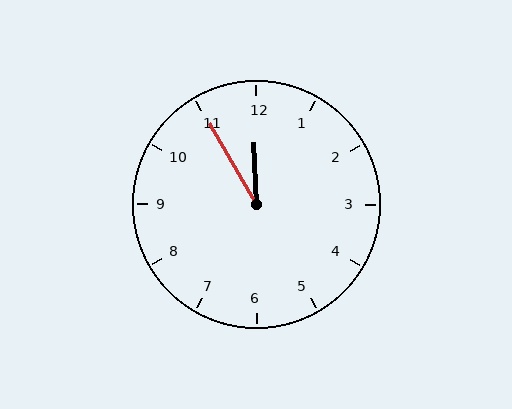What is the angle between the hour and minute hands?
Approximately 28 degrees.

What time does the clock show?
11:55.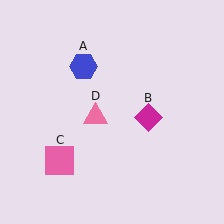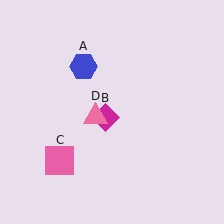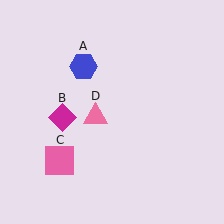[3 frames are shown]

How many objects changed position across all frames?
1 object changed position: magenta diamond (object B).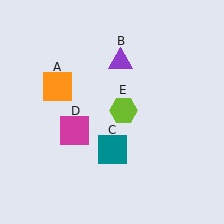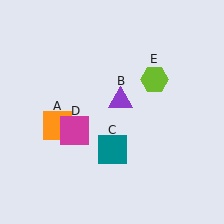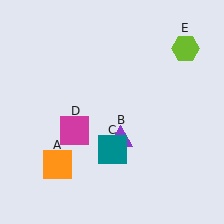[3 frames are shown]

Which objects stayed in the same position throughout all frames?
Teal square (object C) and magenta square (object D) remained stationary.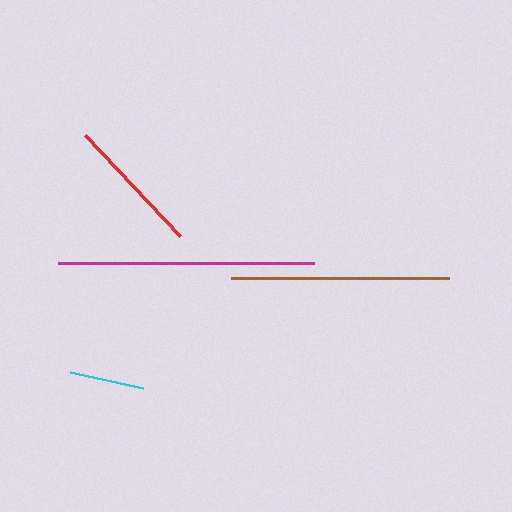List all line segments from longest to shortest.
From longest to shortest: magenta, brown, red, cyan.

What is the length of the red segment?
The red segment is approximately 138 pixels long.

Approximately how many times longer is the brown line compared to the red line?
The brown line is approximately 1.6 times the length of the red line.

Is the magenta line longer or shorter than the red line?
The magenta line is longer than the red line.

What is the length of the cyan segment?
The cyan segment is approximately 74 pixels long.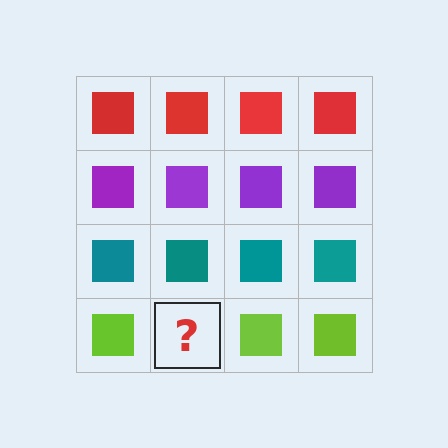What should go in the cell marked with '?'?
The missing cell should contain a lime square.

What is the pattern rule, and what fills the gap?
The rule is that each row has a consistent color. The gap should be filled with a lime square.